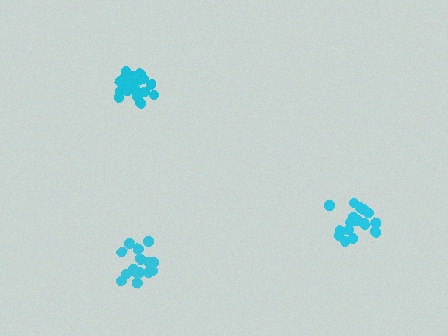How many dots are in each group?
Group 1: 16 dots, Group 2: 17 dots, Group 3: 21 dots (54 total).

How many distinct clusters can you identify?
There are 3 distinct clusters.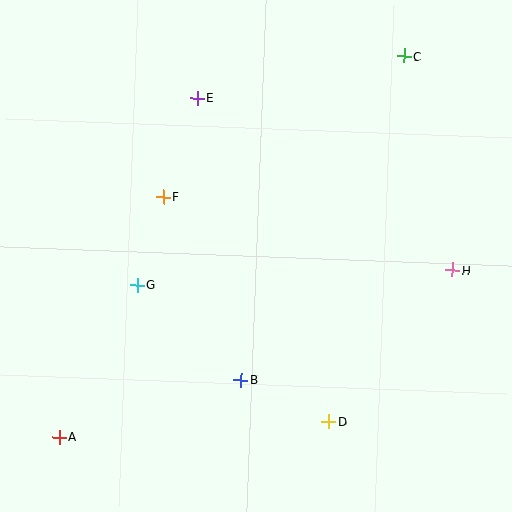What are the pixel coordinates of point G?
Point G is at (137, 285).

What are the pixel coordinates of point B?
Point B is at (241, 380).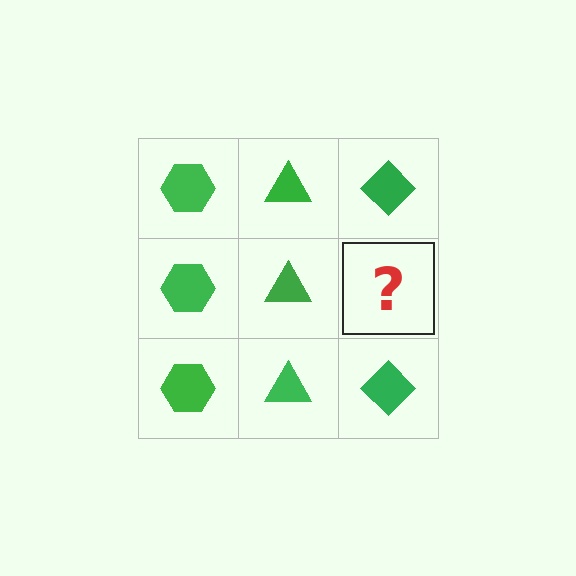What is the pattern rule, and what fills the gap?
The rule is that each column has a consistent shape. The gap should be filled with a green diamond.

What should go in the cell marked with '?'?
The missing cell should contain a green diamond.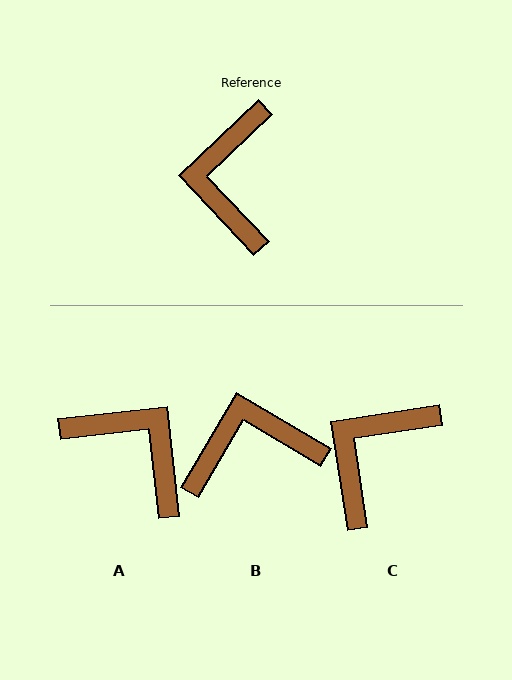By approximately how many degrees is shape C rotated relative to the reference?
Approximately 35 degrees clockwise.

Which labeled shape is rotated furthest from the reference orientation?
A, about 127 degrees away.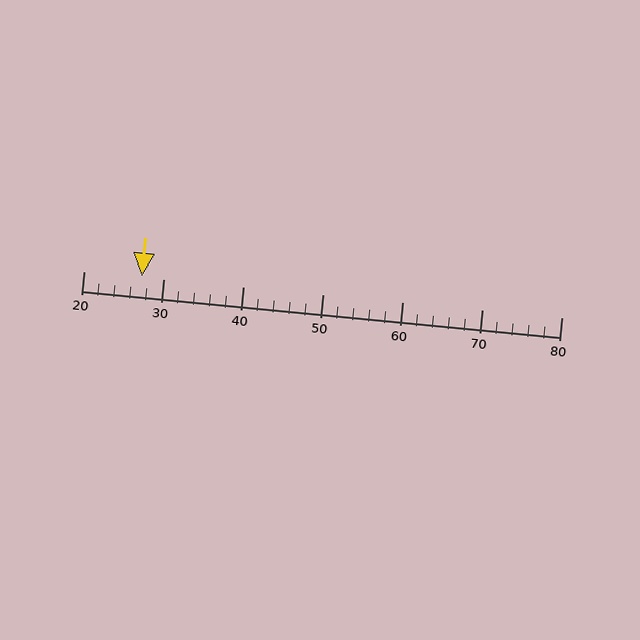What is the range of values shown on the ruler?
The ruler shows values from 20 to 80.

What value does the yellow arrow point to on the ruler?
The yellow arrow points to approximately 27.